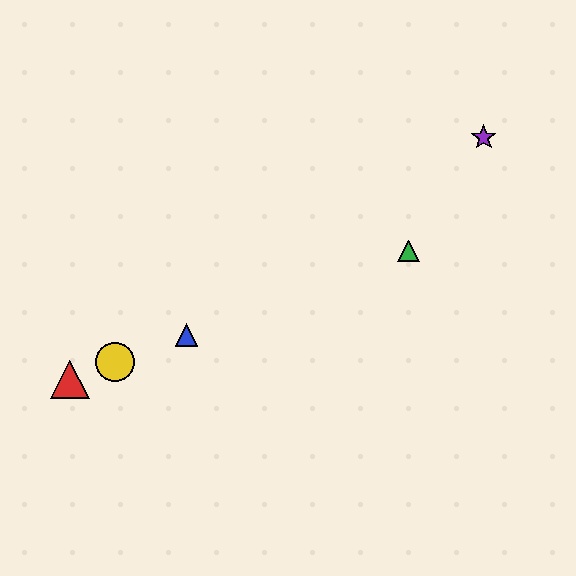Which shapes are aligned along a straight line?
The red triangle, the blue triangle, the green triangle, the yellow circle are aligned along a straight line.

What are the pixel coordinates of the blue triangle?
The blue triangle is at (187, 335).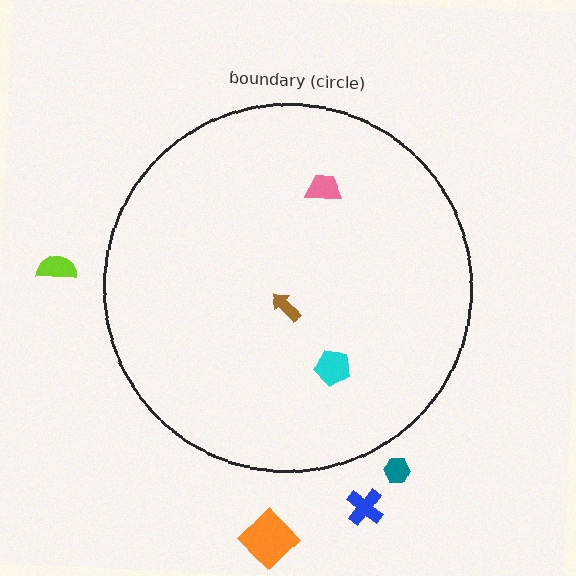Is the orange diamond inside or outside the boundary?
Outside.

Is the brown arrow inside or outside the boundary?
Inside.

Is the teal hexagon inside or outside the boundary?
Outside.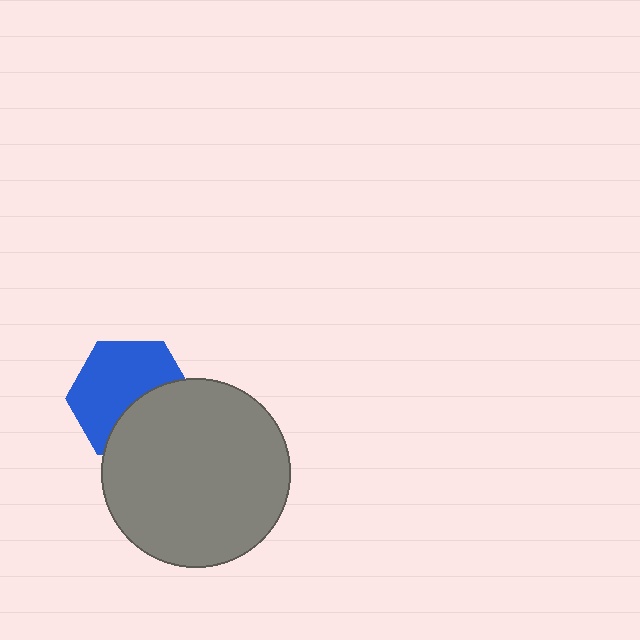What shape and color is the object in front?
The object in front is a gray circle.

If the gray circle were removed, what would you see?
You would see the complete blue hexagon.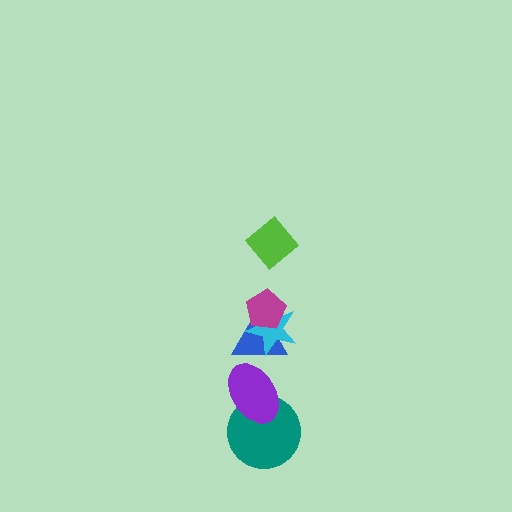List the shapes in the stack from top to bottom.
From top to bottom: the lime diamond, the magenta pentagon, the cyan star, the blue triangle, the purple ellipse, the teal circle.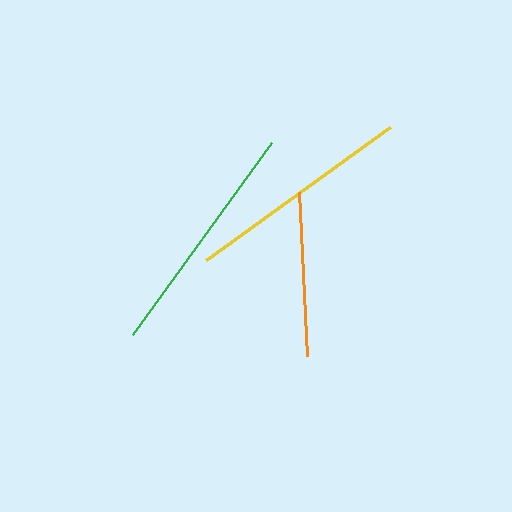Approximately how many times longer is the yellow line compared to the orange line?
The yellow line is approximately 1.4 times the length of the orange line.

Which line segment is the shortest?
The orange line is the shortest at approximately 164 pixels.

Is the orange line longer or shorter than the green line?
The green line is longer than the orange line.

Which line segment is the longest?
The green line is the longest at approximately 237 pixels.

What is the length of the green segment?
The green segment is approximately 237 pixels long.